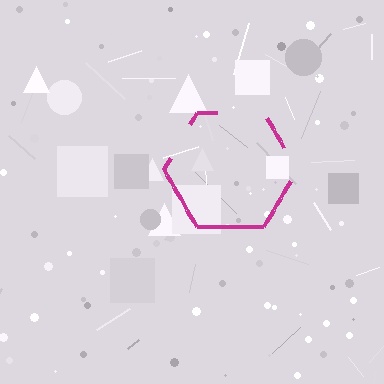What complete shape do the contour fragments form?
The contour fragments form a hexagon.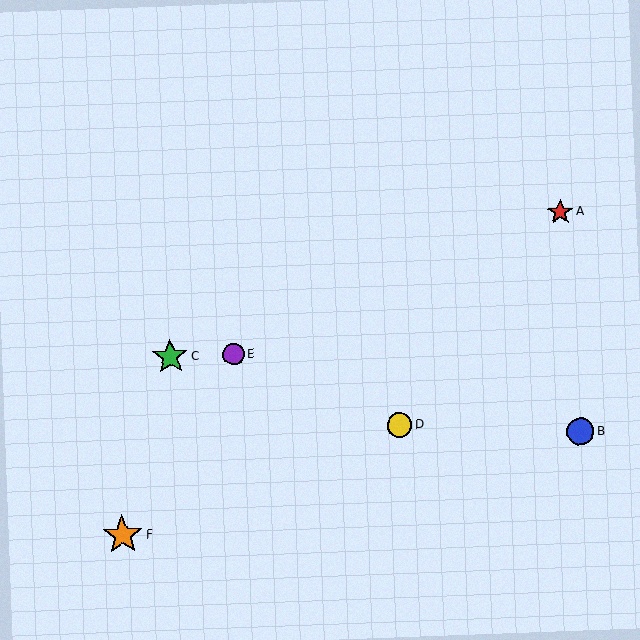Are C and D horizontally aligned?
No, C is at y≈357 and D is at y≈425.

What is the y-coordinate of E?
Object E is at y≈354.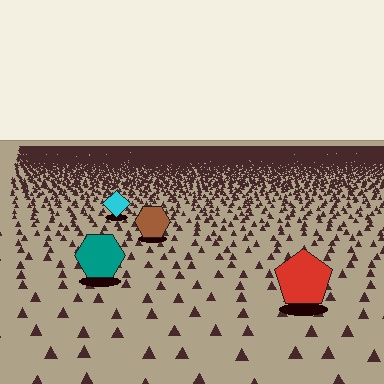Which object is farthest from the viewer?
The cyan diamond is farthest from the viewer. It appears smaller and the ground texture around it is denser.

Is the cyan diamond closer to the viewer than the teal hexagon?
No. The teal hexagon is closer — you can tell from the texture gradient: the ground texture is coarser near it.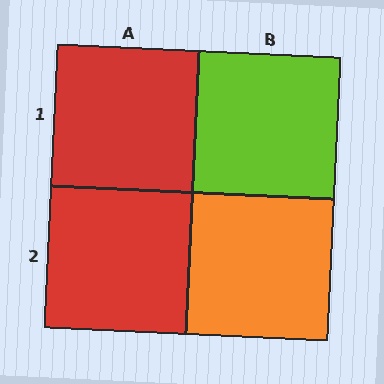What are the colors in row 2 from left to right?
Red, orange.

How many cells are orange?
1 cell is orange.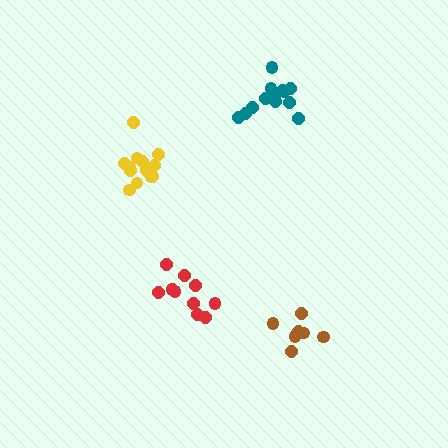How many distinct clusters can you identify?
There are 4 distinct clusters.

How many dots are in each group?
Group 1: 11 dots, Group 2: 13 dots, Group 3: 13 dots, Group 4: 7 dots (44 total).